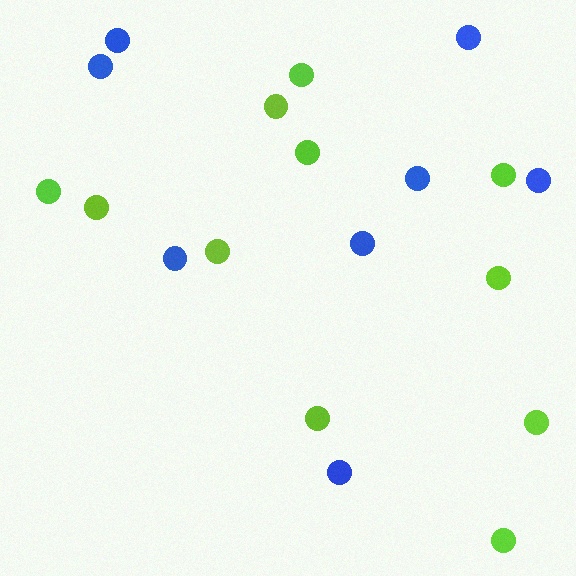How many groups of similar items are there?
There are 2 groups: one group of blue circles (8) and one group of lime circles (11).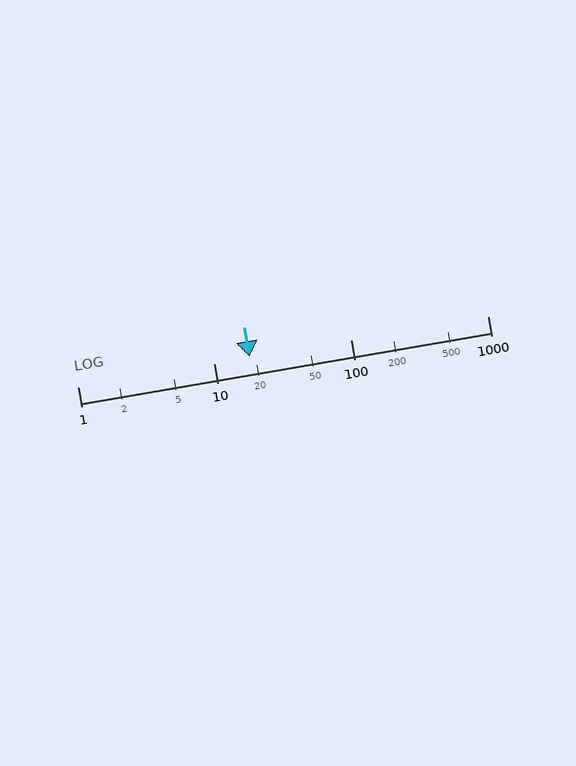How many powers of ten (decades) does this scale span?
The scale spans 3 decades, from 1 to 1000.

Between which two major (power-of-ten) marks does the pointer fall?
The pointer is between 10 and 100.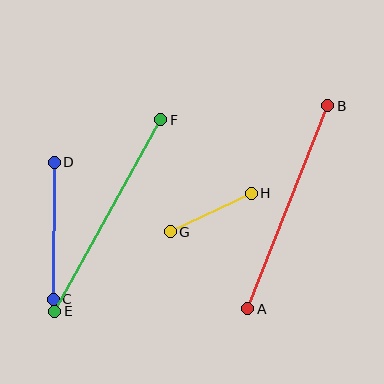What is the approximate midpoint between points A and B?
The midpoint is at approximately (288, 207) pixels.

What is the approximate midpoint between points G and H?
The midpoint is at approximately (211, 213) pixels.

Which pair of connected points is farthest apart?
Points E and F are farthest apart.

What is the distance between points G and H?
The distance is approximately 89 pixels.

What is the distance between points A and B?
The distance is approximately 218 pixels.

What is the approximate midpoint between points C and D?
The midpoint is at approximately (54, 231) pixels.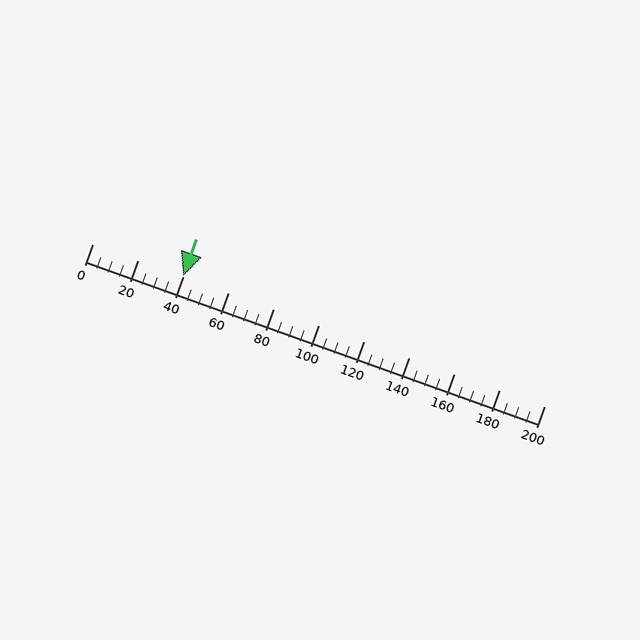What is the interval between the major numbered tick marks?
The major tick marks are spaced 20 units apart.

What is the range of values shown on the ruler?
The ruler shows values from 0 to 200.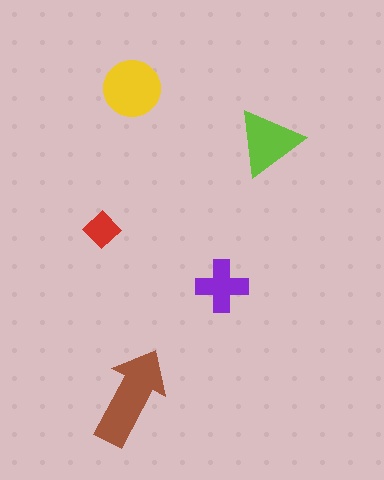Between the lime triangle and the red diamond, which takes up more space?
The lime triangle.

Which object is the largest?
The brown arrow.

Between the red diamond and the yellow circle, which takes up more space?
The yellow circle.